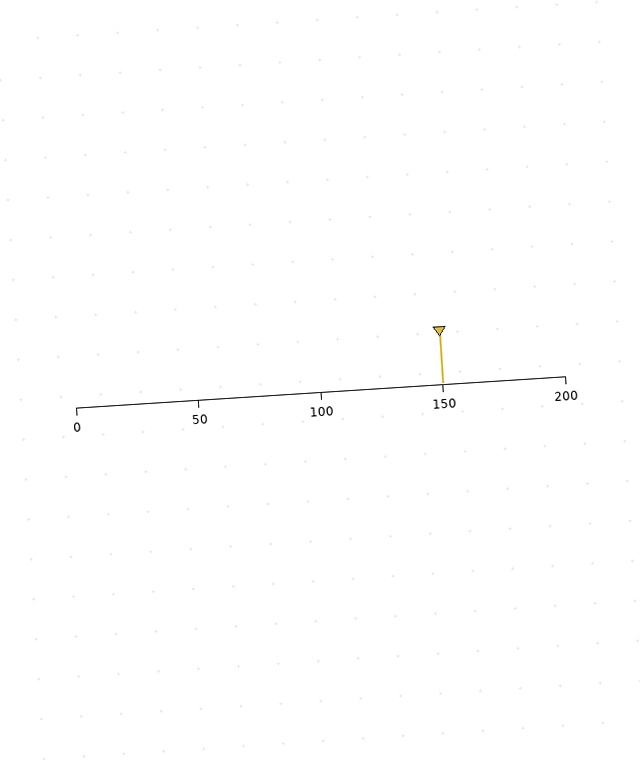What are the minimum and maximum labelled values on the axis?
The axis runs from 0 to 200.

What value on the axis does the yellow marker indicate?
The marker indicates approximately 150.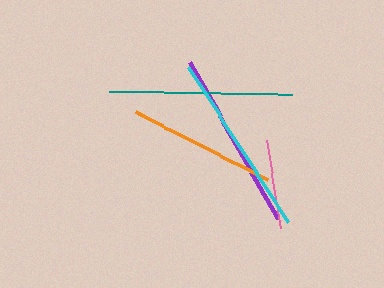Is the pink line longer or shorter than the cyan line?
The cyan line is longer than the pink line.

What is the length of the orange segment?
The orange segment is approximately 149 pixels long.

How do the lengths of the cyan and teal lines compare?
The cyan and teal lines are approximately the same length.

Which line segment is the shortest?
The pink line is the shortest at approximately 89 pixels.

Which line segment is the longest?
The cyan line is the longest at approximately 184 pixels.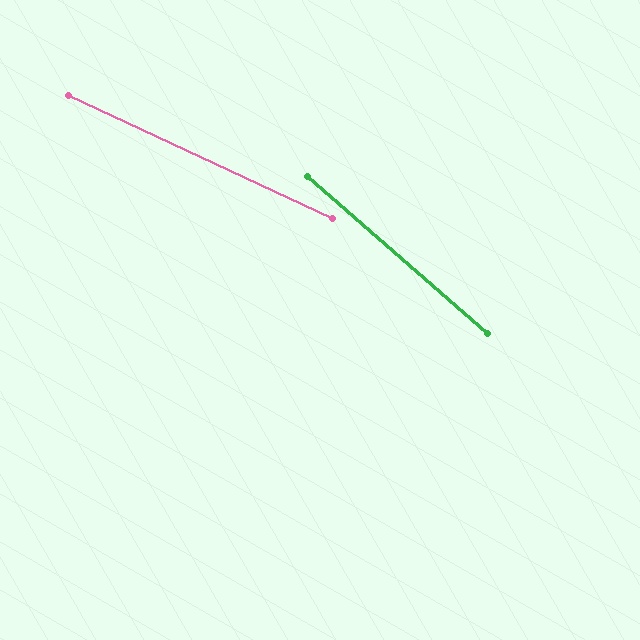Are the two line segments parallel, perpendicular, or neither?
Neither parallel nor perpendicular — they differ by about 16°.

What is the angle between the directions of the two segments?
Approximately 16 degrees.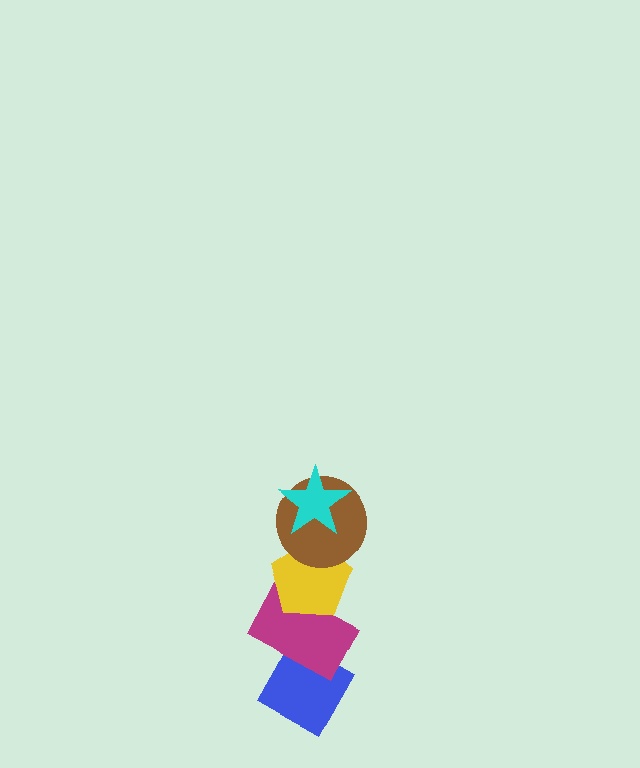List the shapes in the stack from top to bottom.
From top to bottom: the cyan star, the brown circle, the yellow pentagon, the magenta rectangle, the blue diamond.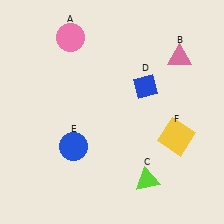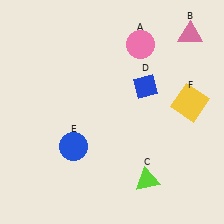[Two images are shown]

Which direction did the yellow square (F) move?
The yellow square (F) moved up.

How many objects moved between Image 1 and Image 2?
3 objects moved between the two images.